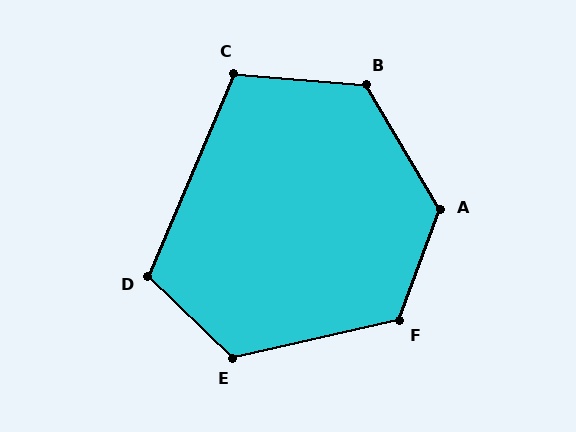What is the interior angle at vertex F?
Approximately 123 degrees (obtuse).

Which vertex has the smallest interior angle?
C, at approximately 108 degrees.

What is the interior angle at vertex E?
Approximately 123 degrees (obtuse).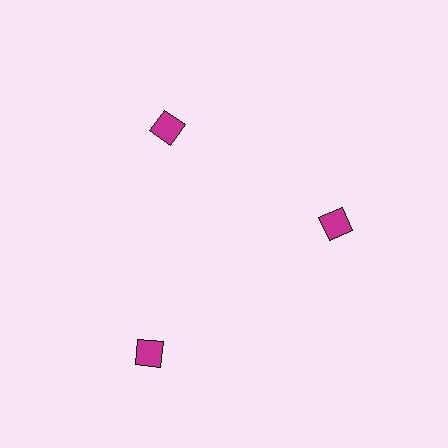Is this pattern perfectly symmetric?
No. The 3 magenta diamonds are arranged in a ring, but one element near the 7 o'clock position is pushed outward from the center, breaking the 3-fold rotational symmetry.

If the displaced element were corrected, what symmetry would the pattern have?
It would have 3-fold rotational symmetry — the pattern would map onto itself every 120 degrees.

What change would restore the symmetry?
The symmetry would be restored by moving it inward, back onto the ring so that all 3 diamonds sit at equal angles and equal distance from the center.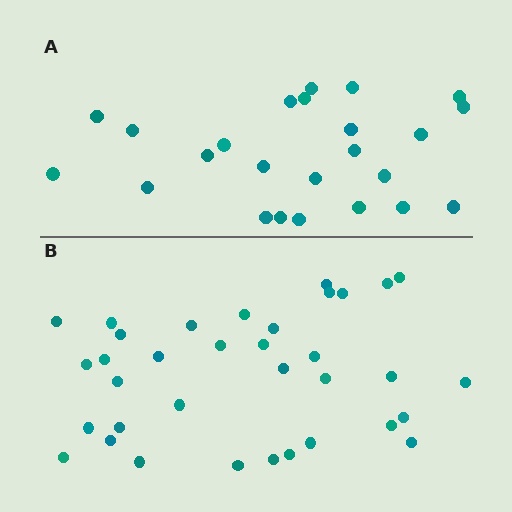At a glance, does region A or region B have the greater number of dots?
Region B (the bottom region) has more dots.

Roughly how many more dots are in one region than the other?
Region B has roughly 12 or so more dots than region A.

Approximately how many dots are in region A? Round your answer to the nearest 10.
About 20 dots. (The exact count is 24, which rounds to 20.)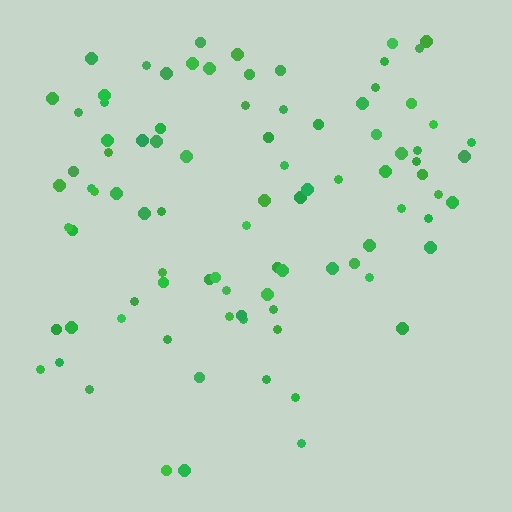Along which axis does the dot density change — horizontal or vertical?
Vertical.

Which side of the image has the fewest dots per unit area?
The bottom.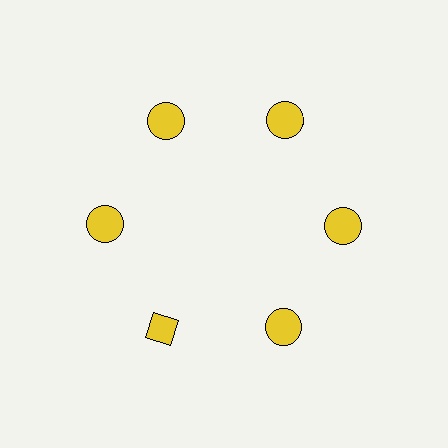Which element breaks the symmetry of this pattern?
The yellow diamond at roughly the 7 o'clock position breaks the symmetry. All other shapes are yellow circles.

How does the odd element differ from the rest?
It has a different shape: diamond instead of circle.